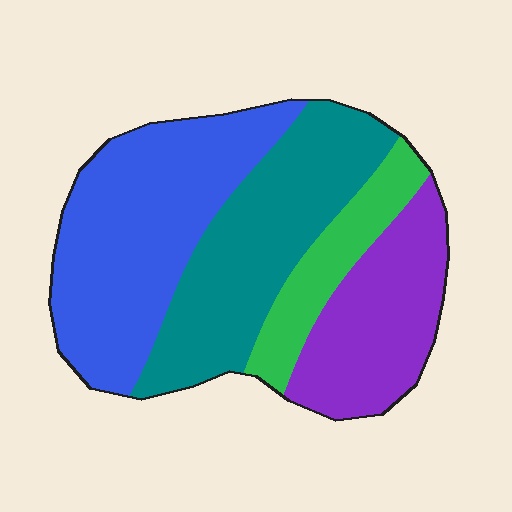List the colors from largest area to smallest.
From largest to smallest: blue, teal, purple, green.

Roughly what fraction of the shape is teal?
Teal covers about 30% of the shape.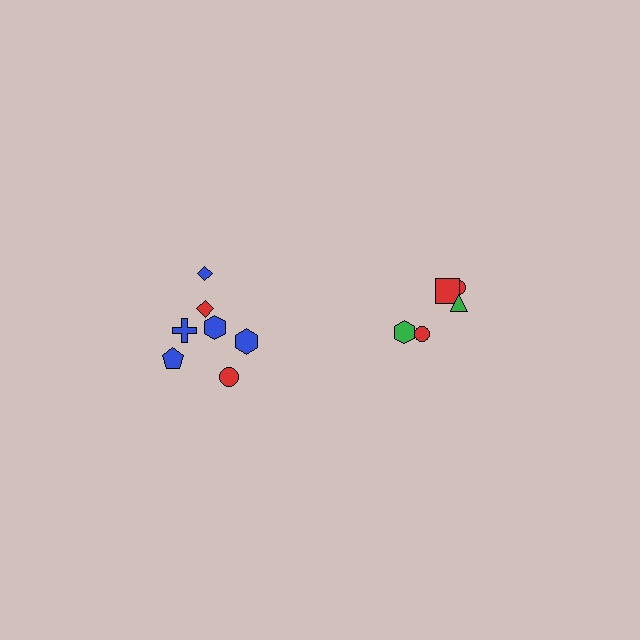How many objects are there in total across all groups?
There are 12 objects.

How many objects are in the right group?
There are 5 objects.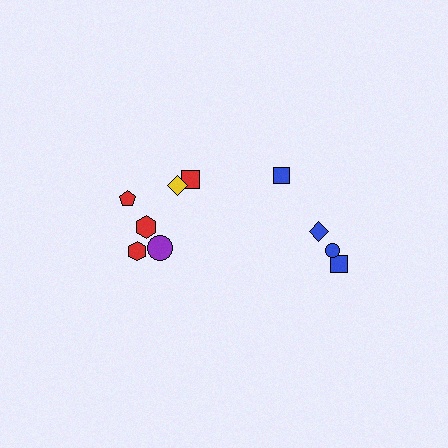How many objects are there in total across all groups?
There are 10 objects.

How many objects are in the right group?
There are 4 objects.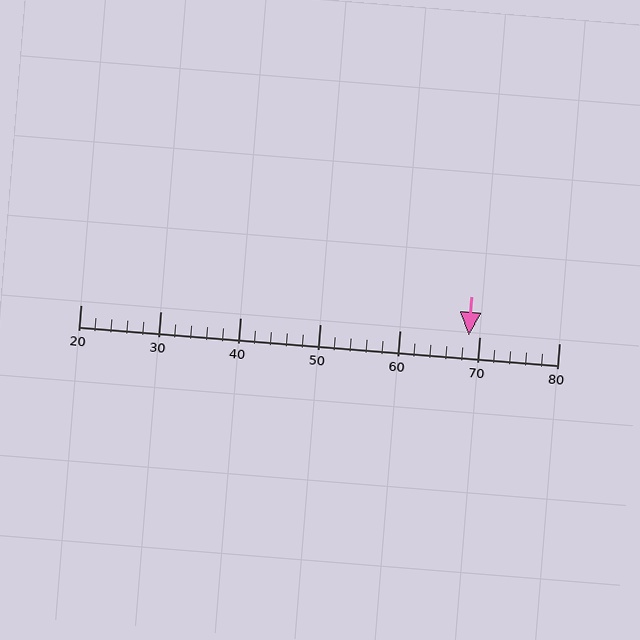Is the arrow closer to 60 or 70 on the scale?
The arrow is closer to 70.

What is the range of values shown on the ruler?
The ruler shows values from 20 to 80.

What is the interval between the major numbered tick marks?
The major tick marks are spaced 10 units apart.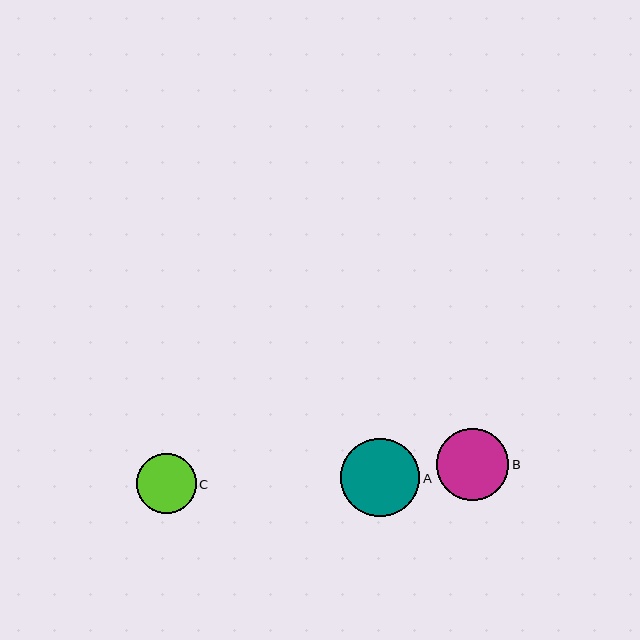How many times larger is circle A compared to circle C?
Circle A is approximately 1.3 times the size of circle C.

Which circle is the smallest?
Circle C is the smallest with a size of approximately 59 pixels.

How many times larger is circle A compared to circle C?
Circle A is approximately 1.3 times the size of circle C.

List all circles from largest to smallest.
From largest to smallest: A, B, C.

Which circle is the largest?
Circle A is the largest with a size of approximately 79 pixels.